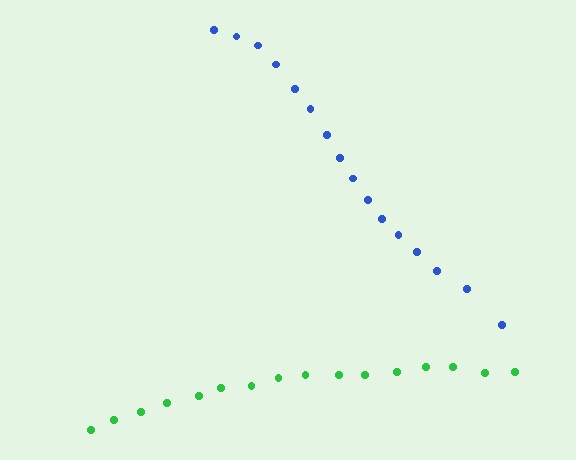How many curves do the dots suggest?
There are 2 distinct paths.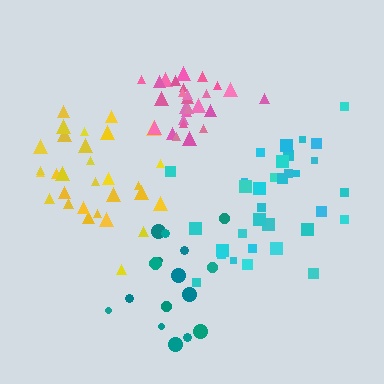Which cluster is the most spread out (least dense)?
Teal.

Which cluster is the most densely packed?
Pink.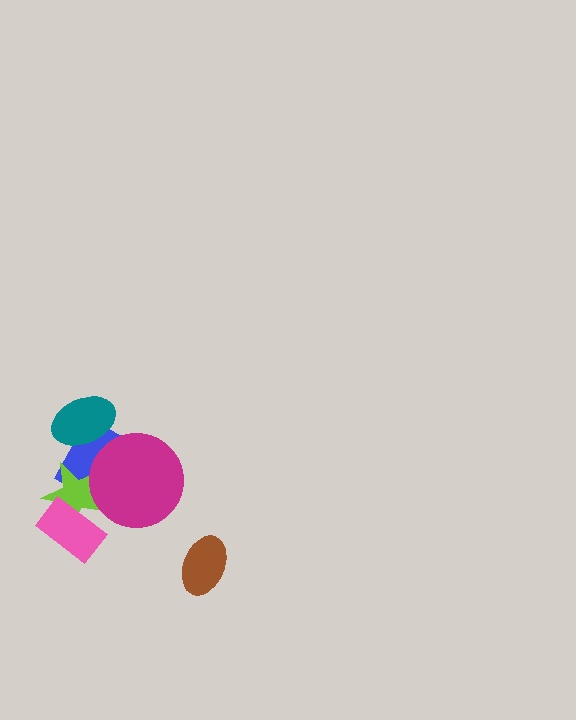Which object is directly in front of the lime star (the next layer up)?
The magenta circle is directly in front of the lime star.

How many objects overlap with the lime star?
3 objects overlap with the lime star.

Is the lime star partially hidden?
Yes, it is partially covered by another shape.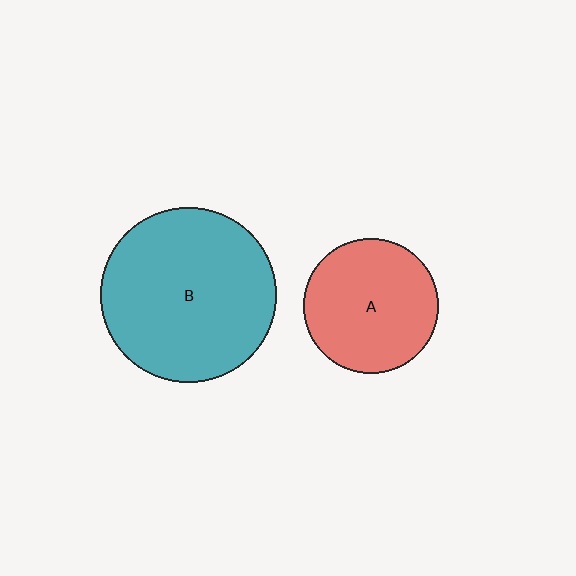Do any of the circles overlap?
No, none of the circles overlap.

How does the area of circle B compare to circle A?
Approximately 1.7 times.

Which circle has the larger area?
Circle B (teal).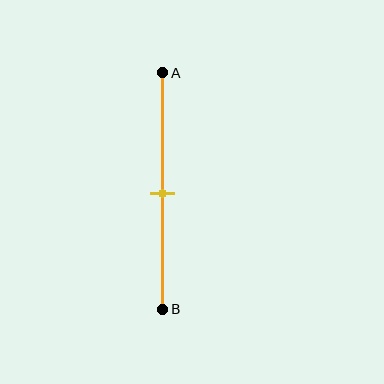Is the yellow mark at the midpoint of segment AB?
Yes, the mark is approximately at the midpoint.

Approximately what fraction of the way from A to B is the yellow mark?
The yellow mark is approximately 50% of the way from A to B.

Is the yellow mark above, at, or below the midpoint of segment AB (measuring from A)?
The yellow mark is approximately at the midpoint of segment AB.